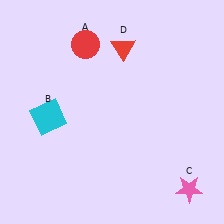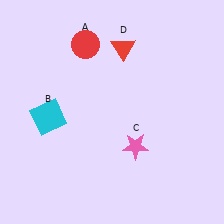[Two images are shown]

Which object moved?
The pink star (C) moved left.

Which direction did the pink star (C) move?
The pink star (C) moved left.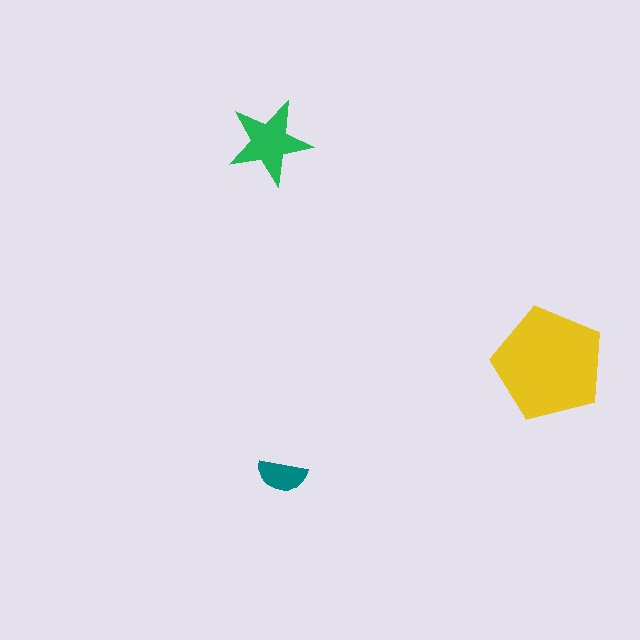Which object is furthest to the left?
The green star is leftmost.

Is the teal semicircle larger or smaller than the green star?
Smaller.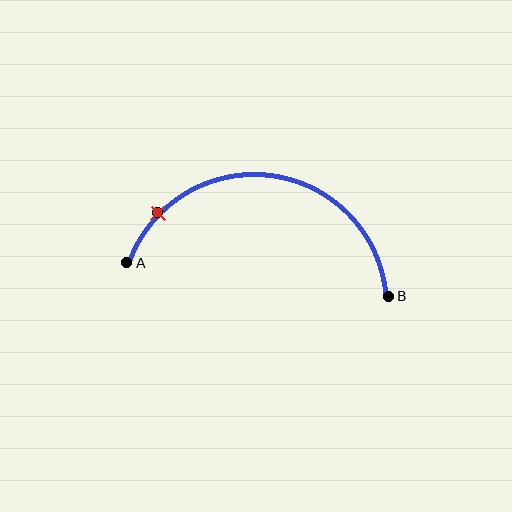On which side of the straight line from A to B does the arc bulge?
The arc bulges above the straight line connecting A and B.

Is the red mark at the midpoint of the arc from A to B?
No. The red mark lies on the arc but is closer to endpoint A. The arc midpoint would be at the point on the curve equidistant along the arc from both A and B.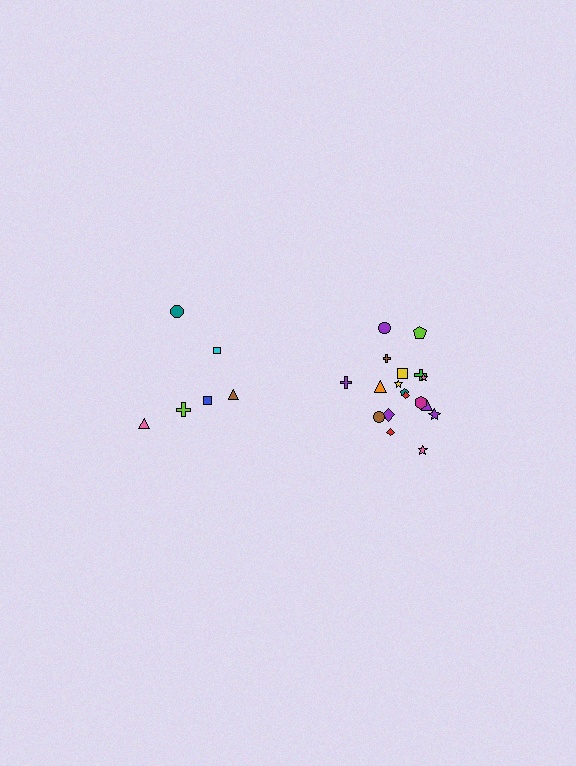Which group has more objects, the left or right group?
The right group.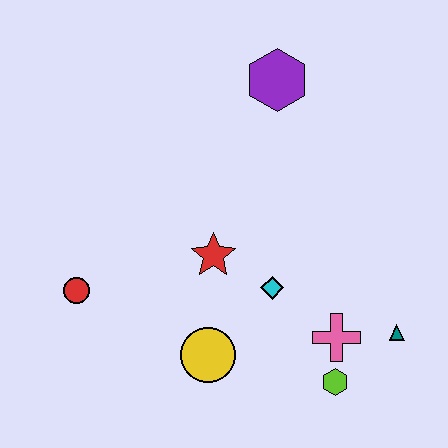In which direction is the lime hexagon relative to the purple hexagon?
The lime hexagon is below the purple hexagon.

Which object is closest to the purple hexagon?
The red star is closest to the purple hexagon.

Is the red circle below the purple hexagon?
Yes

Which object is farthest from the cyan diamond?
The purple hexagon is farthest from the cyan diamond.